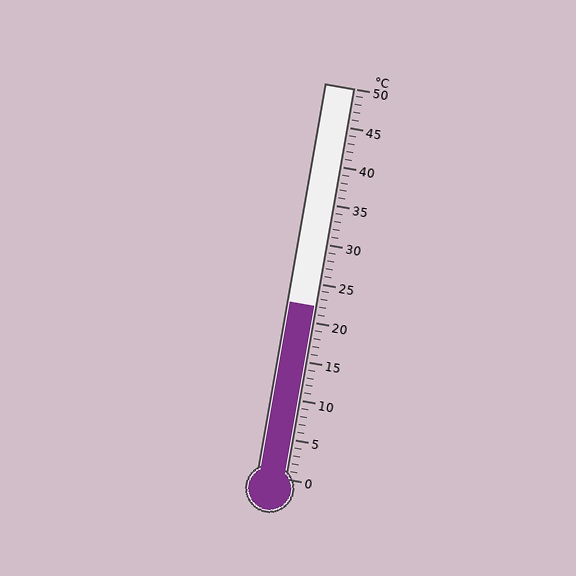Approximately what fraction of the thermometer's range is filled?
The thermometer is filled to approximately 45% of its range.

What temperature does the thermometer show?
The thermometer shows approximately 22°C.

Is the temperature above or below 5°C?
The temperature is above 5°C.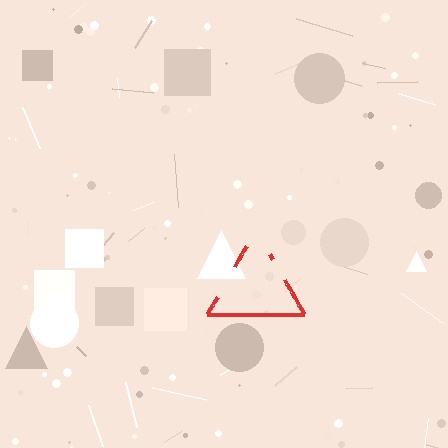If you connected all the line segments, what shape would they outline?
They would outline a triangle.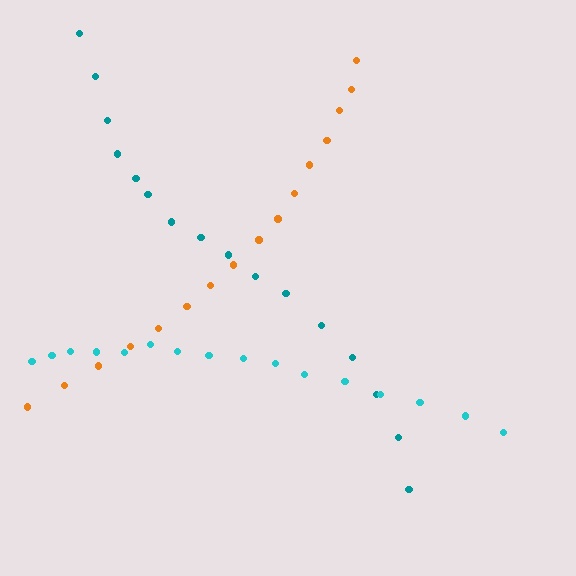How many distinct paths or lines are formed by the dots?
There are 3 distinct paths.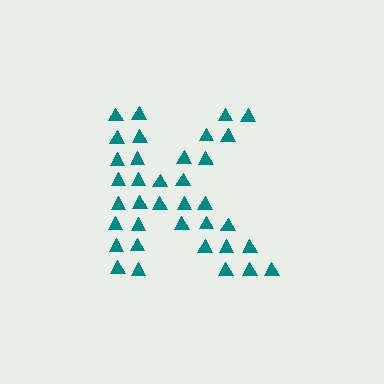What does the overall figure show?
The overall figure shows the letter K.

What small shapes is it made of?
It is made of small triangles.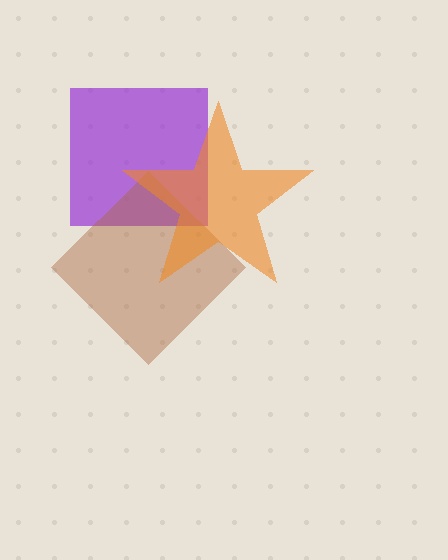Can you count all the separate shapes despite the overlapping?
Yes, there are 3 separate shapes.